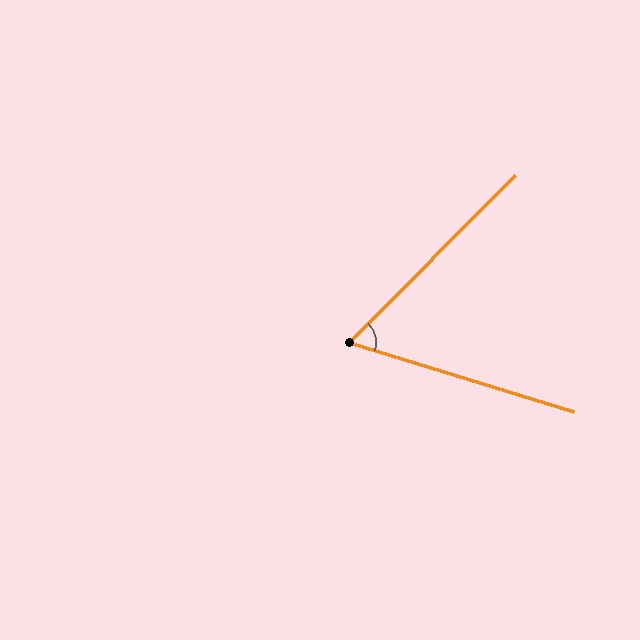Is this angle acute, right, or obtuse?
It is acute.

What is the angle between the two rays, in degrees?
Approximately 63 degrees.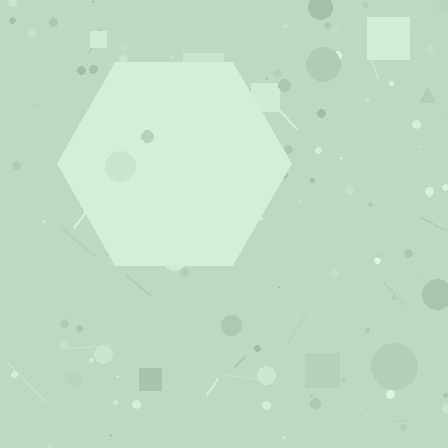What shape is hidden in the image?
A hexagon is hidden in the image.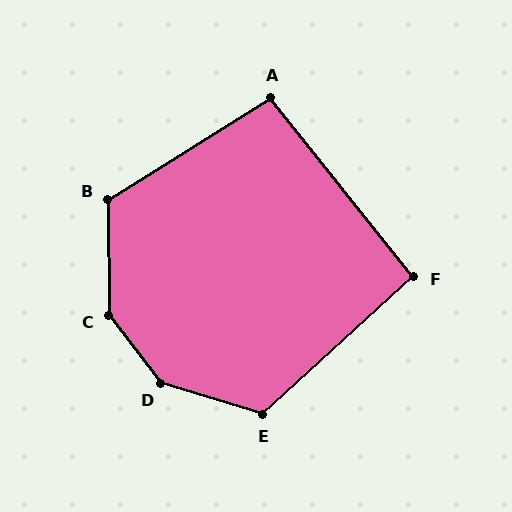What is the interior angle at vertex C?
Approximately 143 degrees (obtuse).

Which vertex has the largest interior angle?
D, at approximately 145 degrees.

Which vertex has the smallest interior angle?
F, at approximately 94 degrees.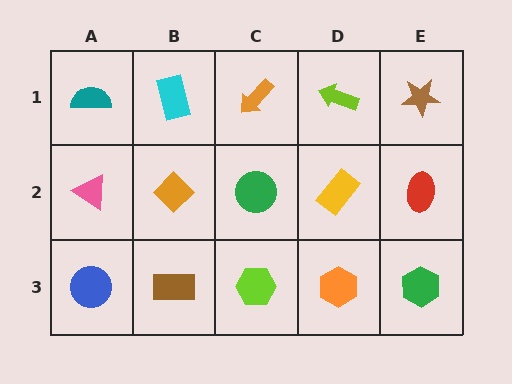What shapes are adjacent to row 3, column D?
A yellow rectangle (row 2, column D), a lime hexagon (row 3, column C), a green hexagon (row 3, column E).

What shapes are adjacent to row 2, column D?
A lime arrow (row 1, column D), an orange hexagon (row 3, column D), a green circle (row 2, column C), a red ellipse (row 2, column E).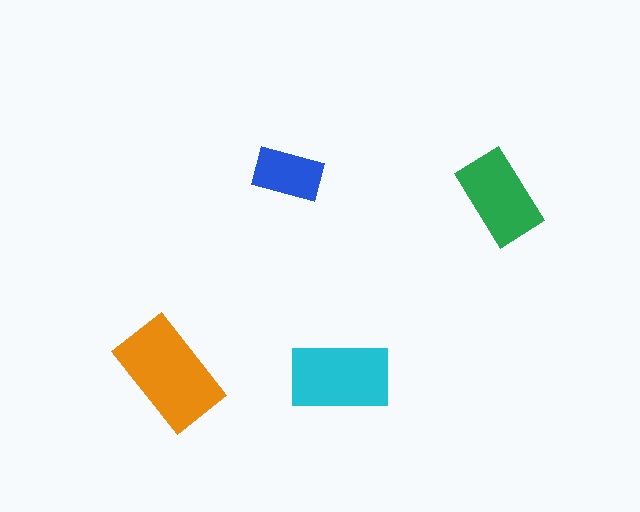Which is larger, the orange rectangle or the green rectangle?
The orange one.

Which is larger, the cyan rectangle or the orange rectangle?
The orange one.